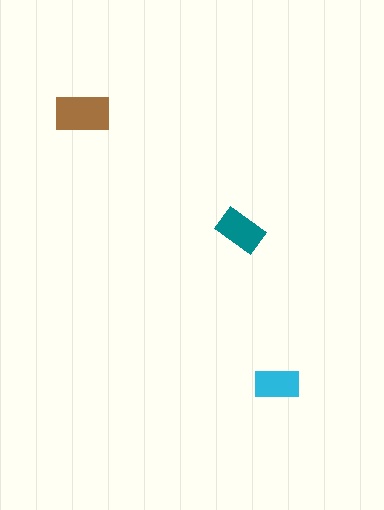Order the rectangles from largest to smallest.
the brown one, the teal one, the cyan one.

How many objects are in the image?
There are 3 objects in the image.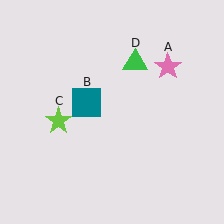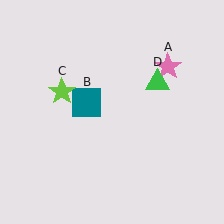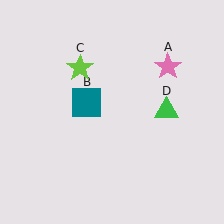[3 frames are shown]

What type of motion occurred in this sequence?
The lime star (object C), green triangle (object D) rotated clockwise around the center of the scene.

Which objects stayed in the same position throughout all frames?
Pink star (object A) and teal square (object B) remained stationary.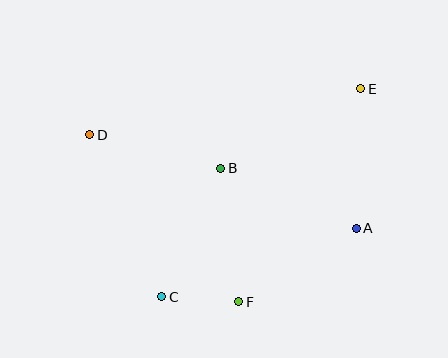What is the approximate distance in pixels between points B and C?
The distance between B and C is approximately 141 pixels.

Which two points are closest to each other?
Points C and F are closest to each other.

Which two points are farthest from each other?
Points C and E are farthest from each other.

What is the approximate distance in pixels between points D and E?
The distance between D and E is approximately 275 pixels.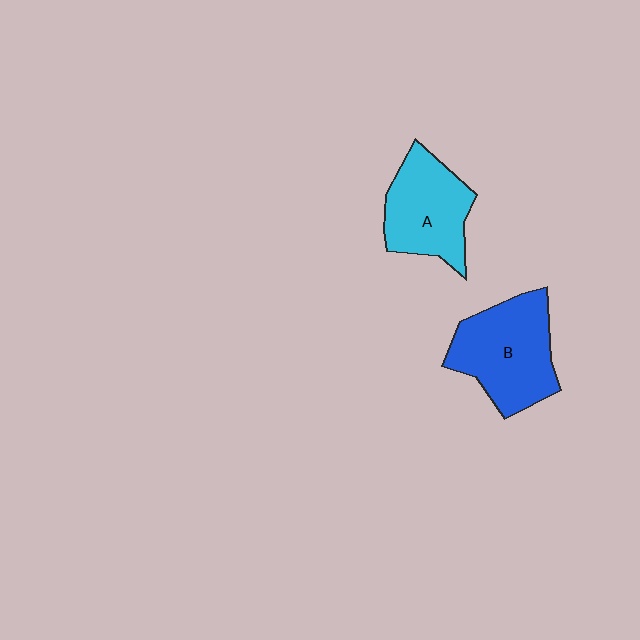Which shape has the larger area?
Shape B (blue).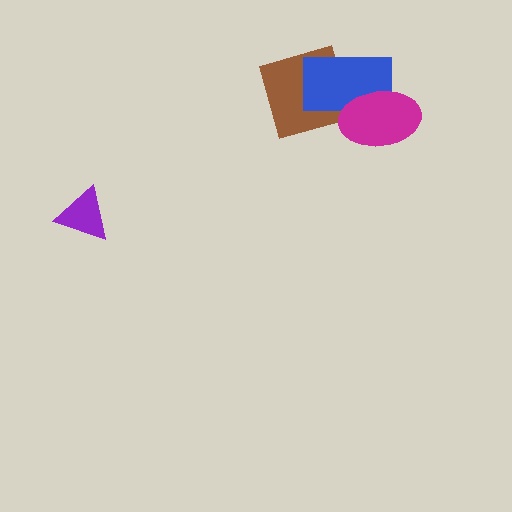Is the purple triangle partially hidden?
No, no other shape covers it.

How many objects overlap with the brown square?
1 object overlaps with the brown square.